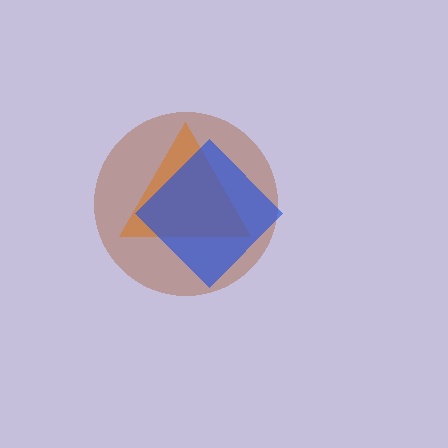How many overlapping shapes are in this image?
There are 3 overlapping shapes in the image.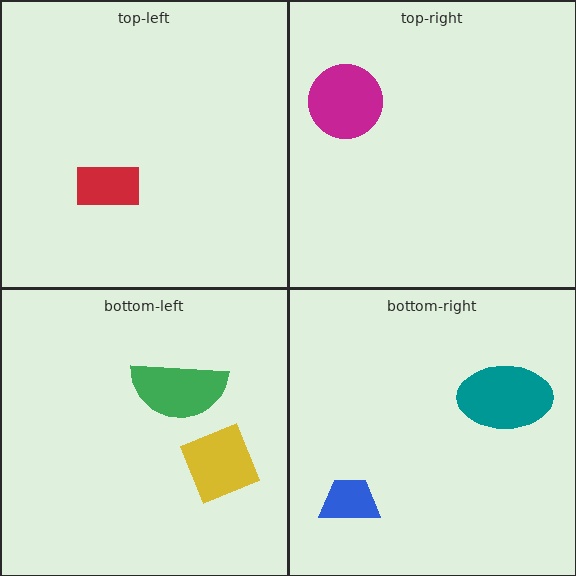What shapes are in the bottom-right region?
The blue trapezoid, the teal ellipse.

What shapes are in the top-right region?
The magenta circle.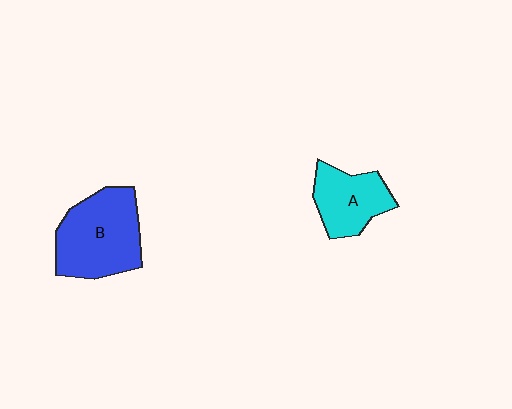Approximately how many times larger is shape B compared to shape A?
Approximately 1.5 times.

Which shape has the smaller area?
Shape A (cyan).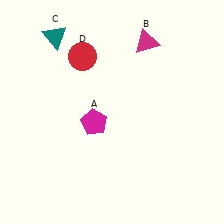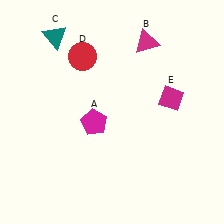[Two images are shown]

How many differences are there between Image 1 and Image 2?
There is 1 difference between the two images.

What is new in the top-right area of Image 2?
A magenta diamond (E) was added in the top-right area of Image 2.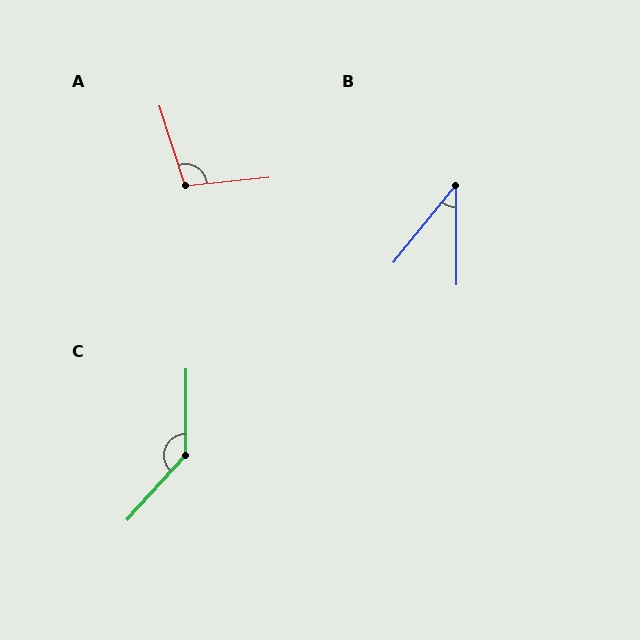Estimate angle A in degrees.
Approximately 102 degrees.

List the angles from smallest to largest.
B (39°), A (102°), C (138°).